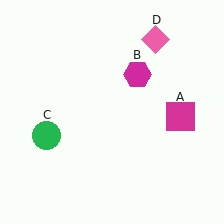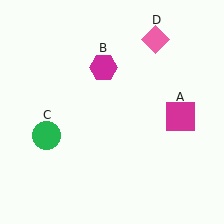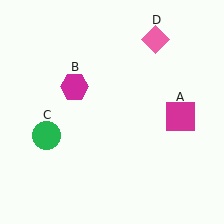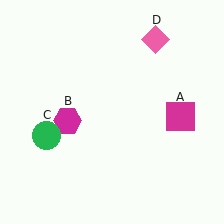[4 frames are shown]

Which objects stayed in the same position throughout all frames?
Magenta square (object A) and green circle (object C) and pink diamond (object D) remained stationary.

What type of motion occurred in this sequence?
The magenta hexagon (object B) rotated counterclockwise around the center of the scene.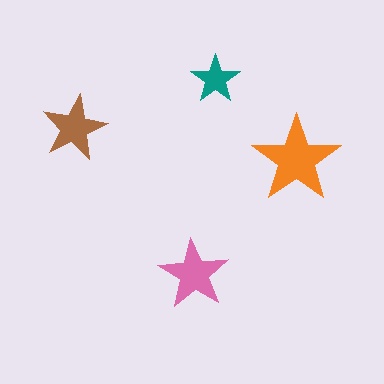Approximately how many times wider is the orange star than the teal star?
About 2 times wider.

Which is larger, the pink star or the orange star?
The orange one.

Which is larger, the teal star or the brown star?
The brown one.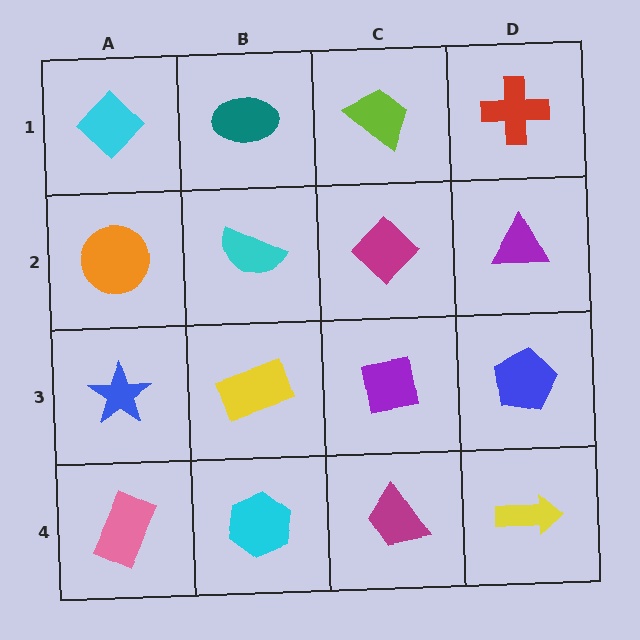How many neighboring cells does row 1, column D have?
2.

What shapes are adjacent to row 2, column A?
A cyan diamond (row 1, column A), a blue star (row 3, column A), a cyan semicircle (row 2, column B).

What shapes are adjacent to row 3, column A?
An orange circle (row 2, column A), a pink rectangle (row 4, column A), a yellow rectangle (row 3, column B).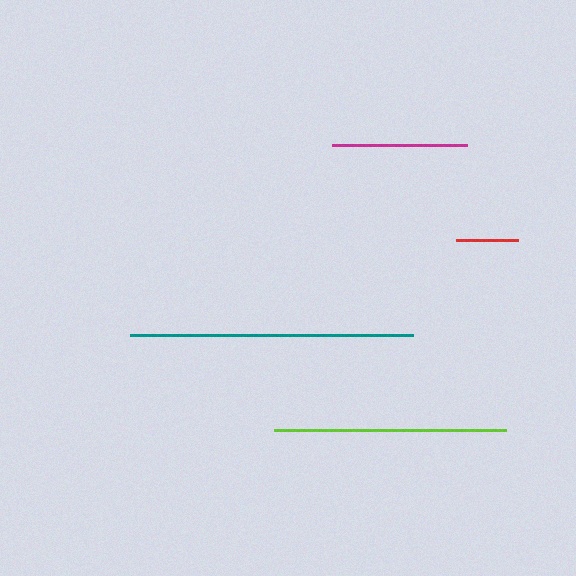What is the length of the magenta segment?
The magenta segment is approximately 134 pixels long.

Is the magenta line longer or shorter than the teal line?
The teal line is longer than the magenta line.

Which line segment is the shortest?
The red line is the shortest at approximately 62 pixels.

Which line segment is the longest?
The teal line is the longest at approximately 283 pixels.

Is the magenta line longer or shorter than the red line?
The magenta line is longer than the red line.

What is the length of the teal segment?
The teal segment is approximately 283 pixels long.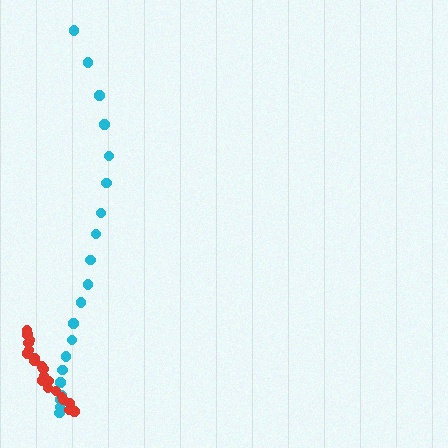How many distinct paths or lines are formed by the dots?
There are 2 distinct paths.